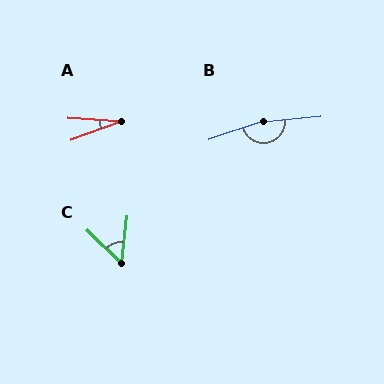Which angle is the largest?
B, at approximately 166 degrees.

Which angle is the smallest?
A, at approximately 24 degrees.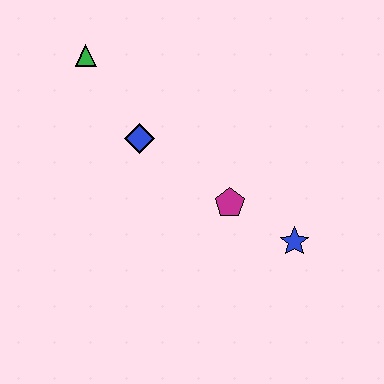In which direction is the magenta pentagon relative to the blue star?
The magenta pentagon is to the left of the blue star.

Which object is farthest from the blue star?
The green triangle is farthest from the blue star.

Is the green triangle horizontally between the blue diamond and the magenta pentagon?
No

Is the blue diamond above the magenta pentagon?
Yes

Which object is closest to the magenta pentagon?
The blue star is closest to the magenta pentagon.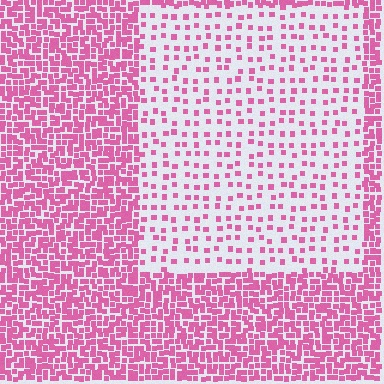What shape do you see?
I see a rectangle.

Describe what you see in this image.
The image contains small pink elements arranged at two different densities. A rectangle-shaped region is visible where the elements are less densely packed than the surrounding area.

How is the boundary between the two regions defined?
The boundary is defined by a change in element density (approximately 3.1x ratio). All elements are the same color, size, and shape.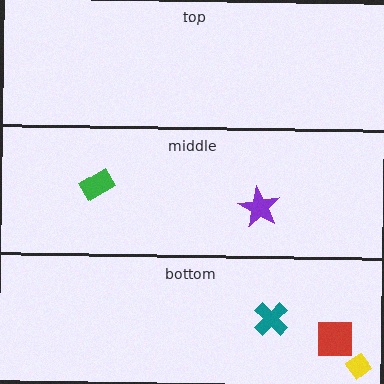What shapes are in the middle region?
The green rectangle, the purple star.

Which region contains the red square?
The bottom region.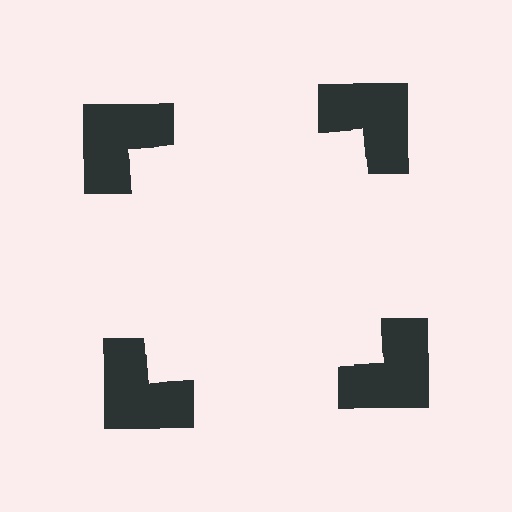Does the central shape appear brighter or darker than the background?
It typically appears slightly brighter than the background, even though no actual brightness change is drawn.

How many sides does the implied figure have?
4 sides.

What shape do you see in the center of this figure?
An illusory square — its edges are inferred from the aligned wedge cuts in the notched squares, not physically drawn.